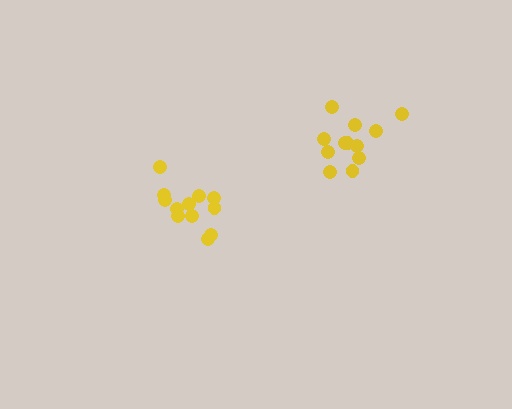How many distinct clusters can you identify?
There are 2 distinct clusters.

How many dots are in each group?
Group 1: 12 dots, Group 2: 12 dots (24 total).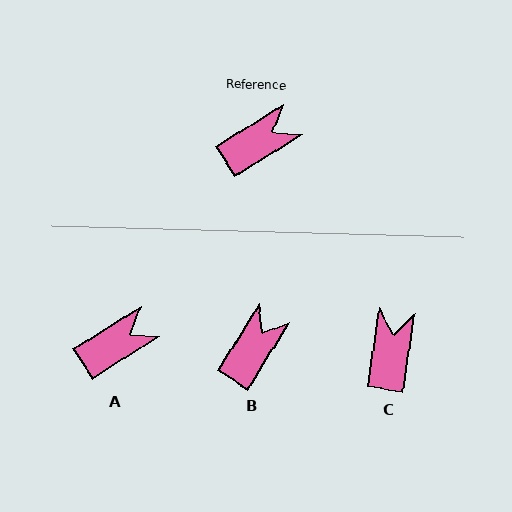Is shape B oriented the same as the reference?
No, it is off by about 26 degrees.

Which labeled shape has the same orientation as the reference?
A.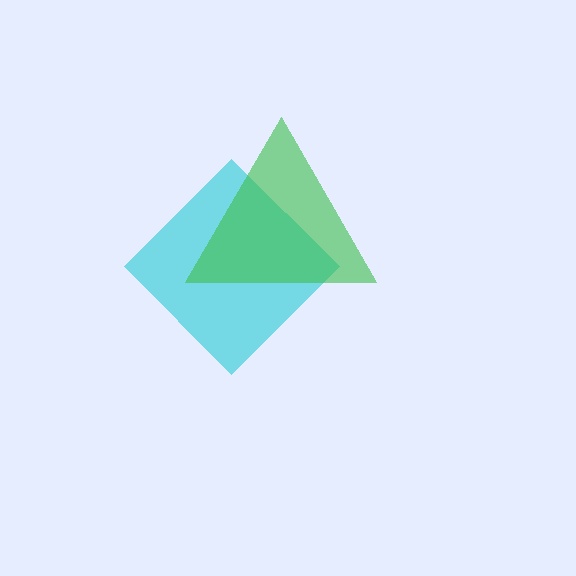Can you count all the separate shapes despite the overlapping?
Yes, there are 2 separate shapes.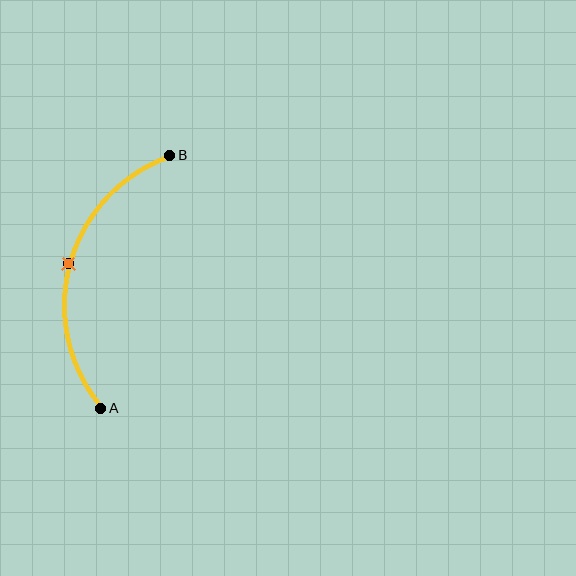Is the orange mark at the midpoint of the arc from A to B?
Yes. The orange mark lies on the arc at equal arc-length from both A and B — it is the arc midpoint.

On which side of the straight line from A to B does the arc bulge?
The arc bulges to the left of the straight line connecting A and B.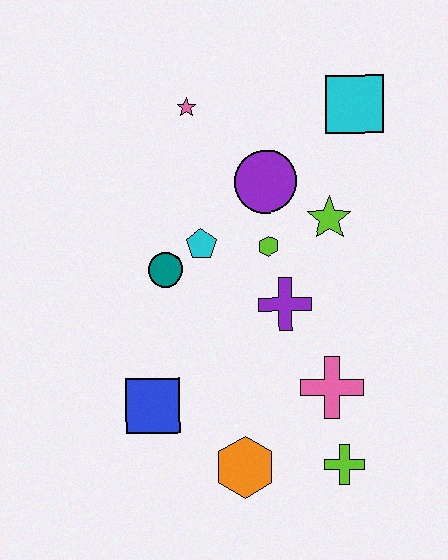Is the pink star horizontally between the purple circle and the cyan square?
No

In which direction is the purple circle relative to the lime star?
The purple circle is to the left of the lime star.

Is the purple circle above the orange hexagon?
Yes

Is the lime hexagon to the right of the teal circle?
Yes